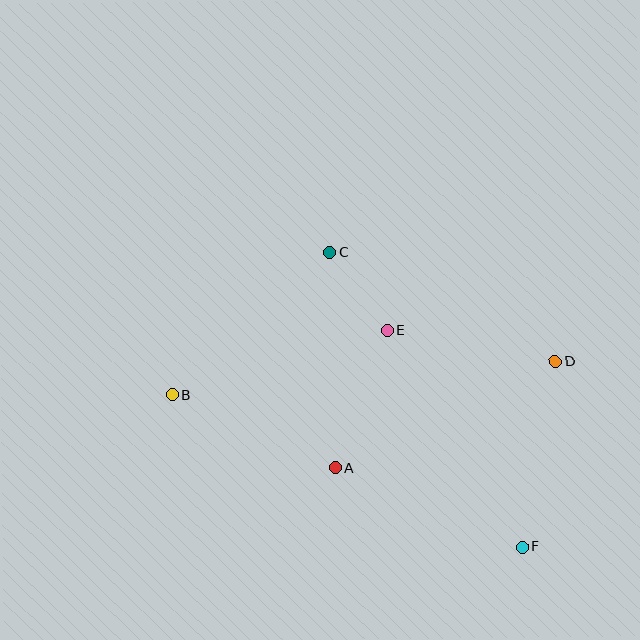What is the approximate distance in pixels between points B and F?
The distance between B and F is approximately 382 pixels.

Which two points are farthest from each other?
Points B and D are farthest from each other.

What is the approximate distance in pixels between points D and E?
The distance between D and E is approximately 171 pixels.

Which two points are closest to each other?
Points C and E are closest to each other.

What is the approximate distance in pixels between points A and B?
The distance between A and B is approximately 178 pixels.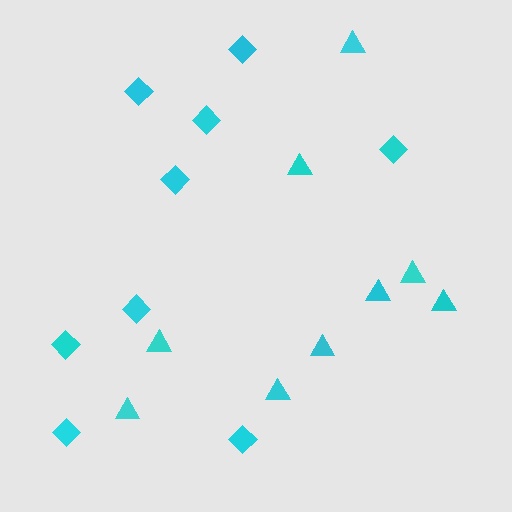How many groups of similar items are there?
There are 2 groups: one group of diamonds (9) and one group of triangles (9).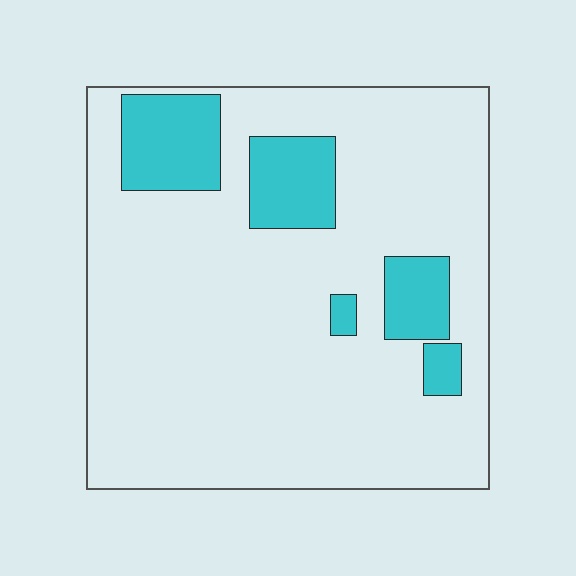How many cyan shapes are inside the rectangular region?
5.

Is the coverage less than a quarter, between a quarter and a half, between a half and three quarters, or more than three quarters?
Less than a quarter.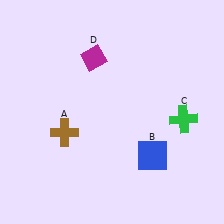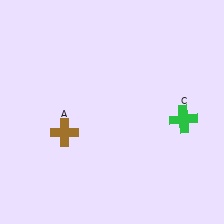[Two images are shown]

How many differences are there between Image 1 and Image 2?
There are 2 differences between the two images.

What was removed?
The blue square (B), the magenta diamond (D) were removed in Image 2.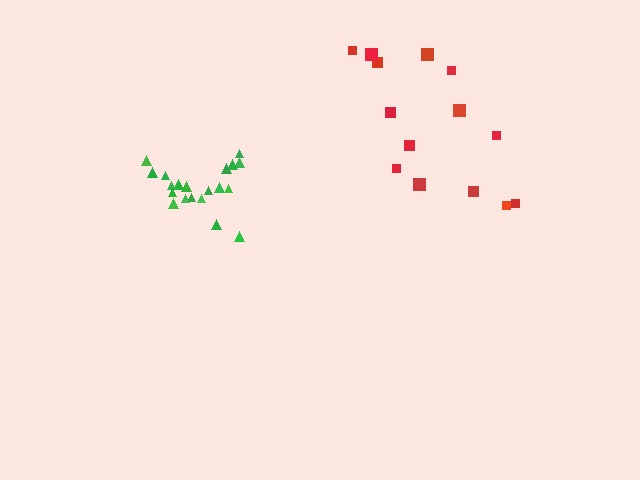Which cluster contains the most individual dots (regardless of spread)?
Green (20).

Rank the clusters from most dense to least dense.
green, red.